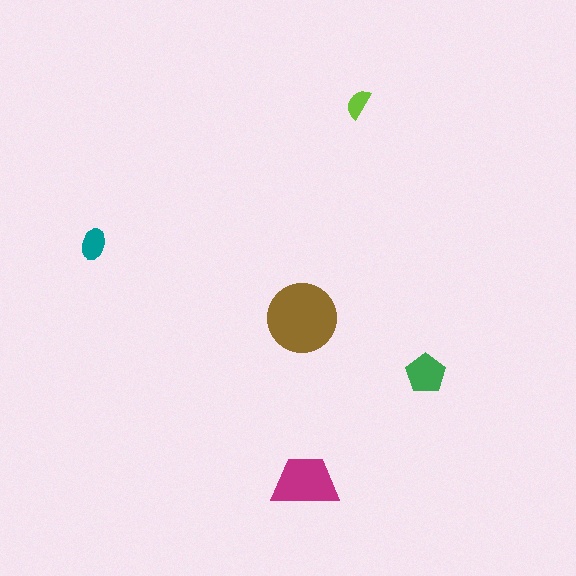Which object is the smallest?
The lime semicircle.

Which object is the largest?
The brown circle.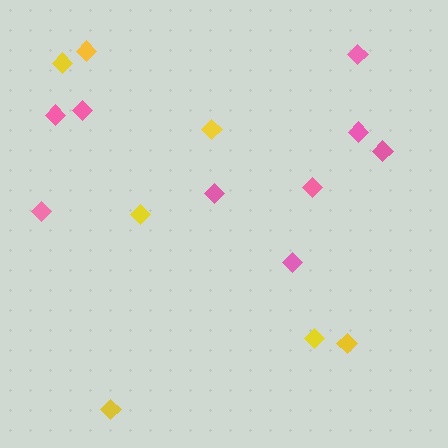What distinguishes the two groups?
There are 2 groups: one group of pink diamonds (9) and one group of yellow diamonds (7).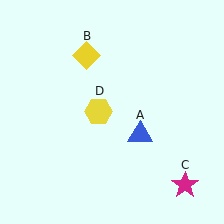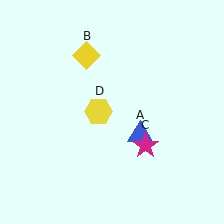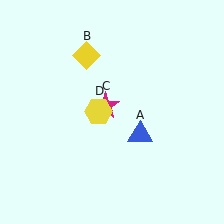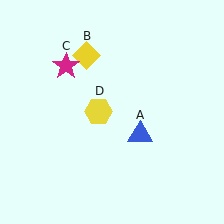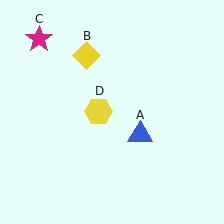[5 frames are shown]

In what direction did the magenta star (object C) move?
The magenta star (object C) moved up and to the left.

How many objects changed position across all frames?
1 object changed position: magenta star (object C).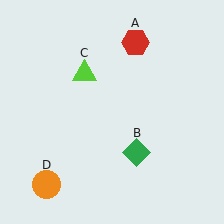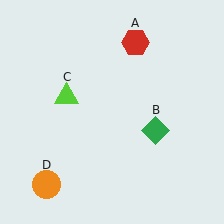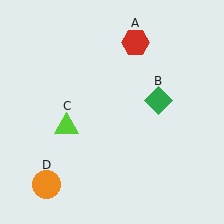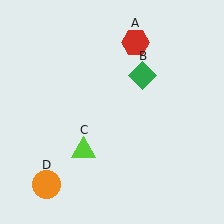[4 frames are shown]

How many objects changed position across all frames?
2 objects changed position: green diamond (object B), lime triangle (object C).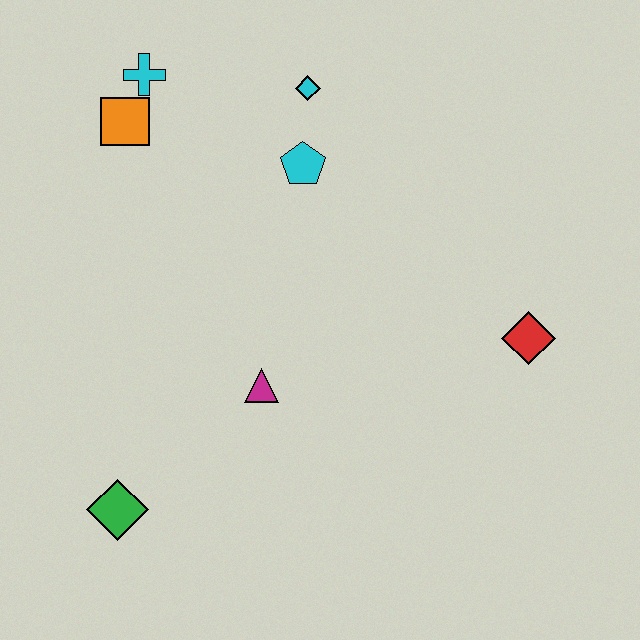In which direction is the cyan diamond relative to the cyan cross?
The cyan diamond is to the right of the cyan cross.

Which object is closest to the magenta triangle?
The green diamond is closest to the magenta triangle.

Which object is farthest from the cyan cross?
The red diamond is farthest from the cyan cross.